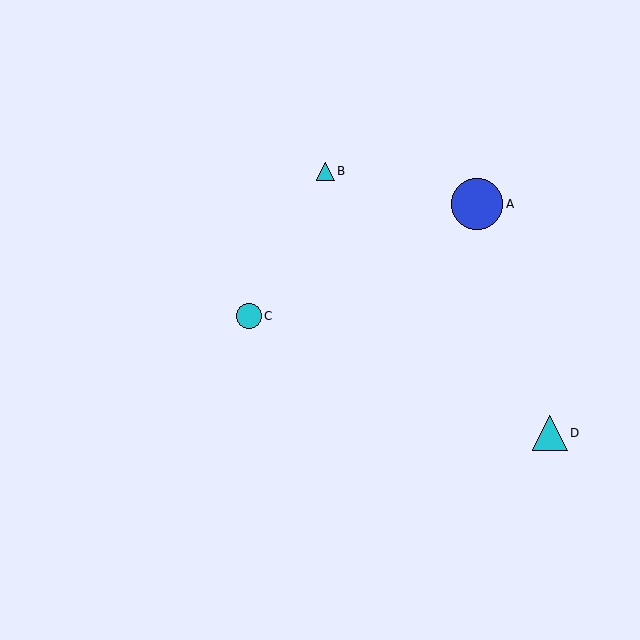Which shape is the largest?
The blue circle (labeled A) is the largest.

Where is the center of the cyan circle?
The center of the cyan circle is at (249, 316).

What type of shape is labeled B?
Shape B is a cyan triangle.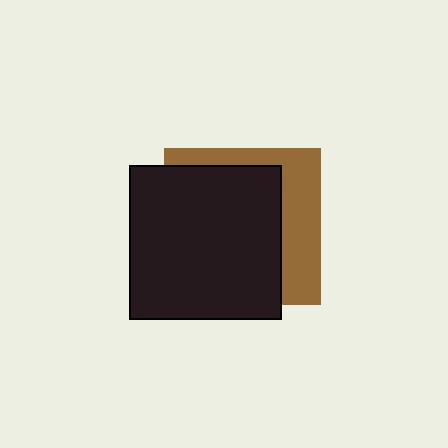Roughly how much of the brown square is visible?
A small part of it is visible (roughly 34%).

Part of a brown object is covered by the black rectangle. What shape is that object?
It is a square.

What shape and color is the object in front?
The object in front is a black rectangle.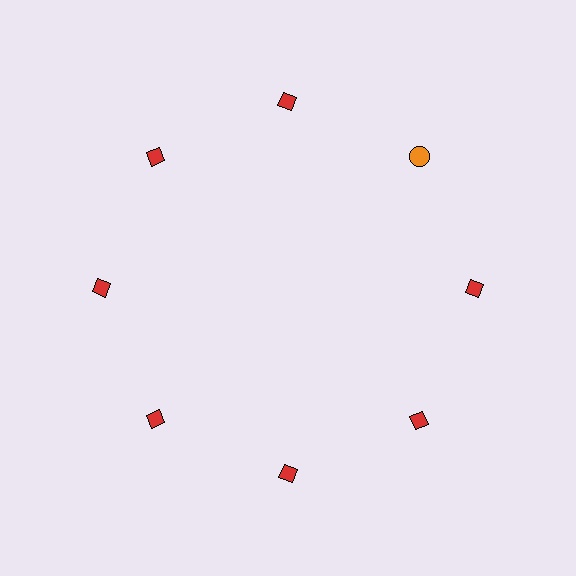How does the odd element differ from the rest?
It differs in both color (orange instead of red) and shape (circle instead of diamond).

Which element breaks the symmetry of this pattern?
The orange circle at roughly the 2 o'clock position breaks the symmetry. All other shapes are red diamonds.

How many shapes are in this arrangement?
There are 8 shapes arranged in a ring pattern.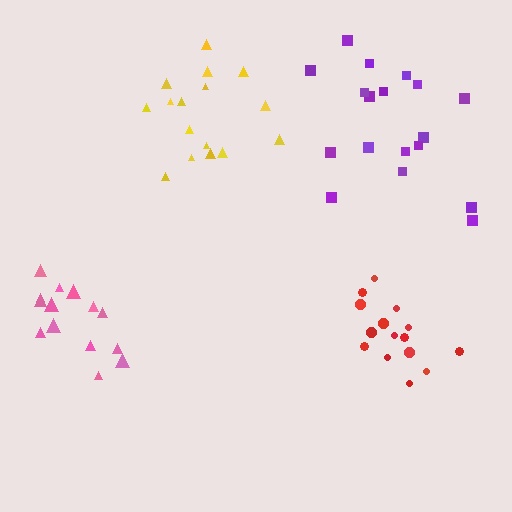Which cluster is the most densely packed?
Red.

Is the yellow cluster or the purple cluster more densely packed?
Yellow.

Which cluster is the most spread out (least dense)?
Purple.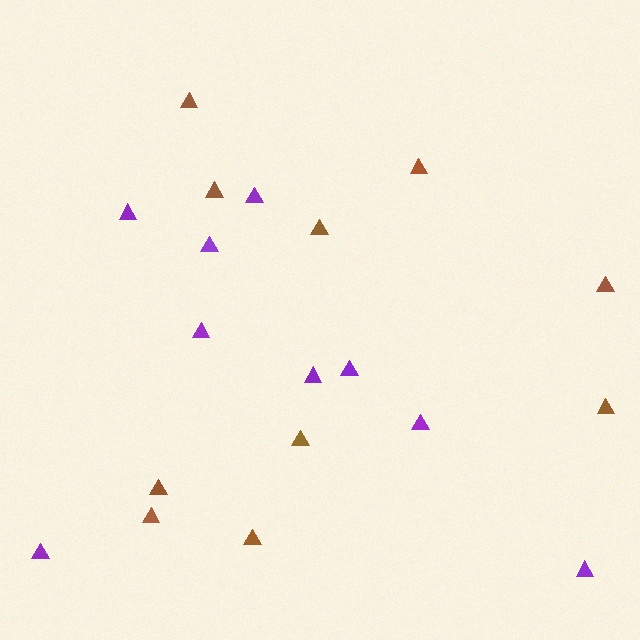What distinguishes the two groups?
There are 2 groups: one group of brown triangles (10) and one group of purple triangles (9).